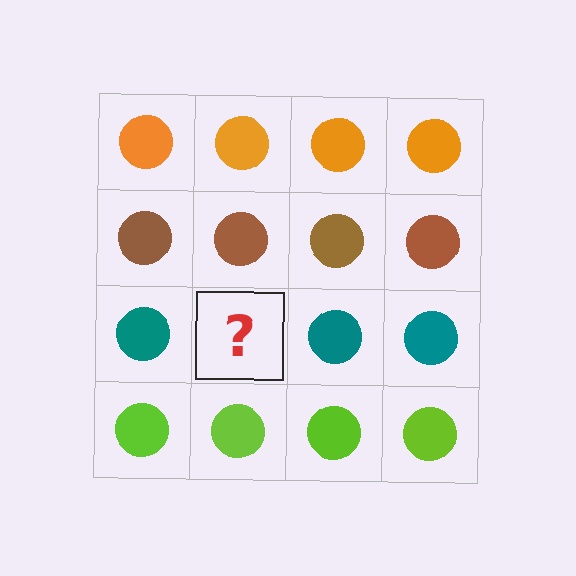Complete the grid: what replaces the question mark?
The question mark should be replaced with a teal circle.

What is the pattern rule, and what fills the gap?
The rule is that each row has a consistent color. The gap should be filled with a teal circle.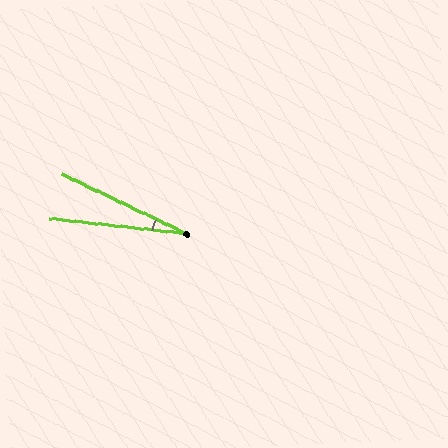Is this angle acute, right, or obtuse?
It is acute.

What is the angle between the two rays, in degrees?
Approximately 19 degrees.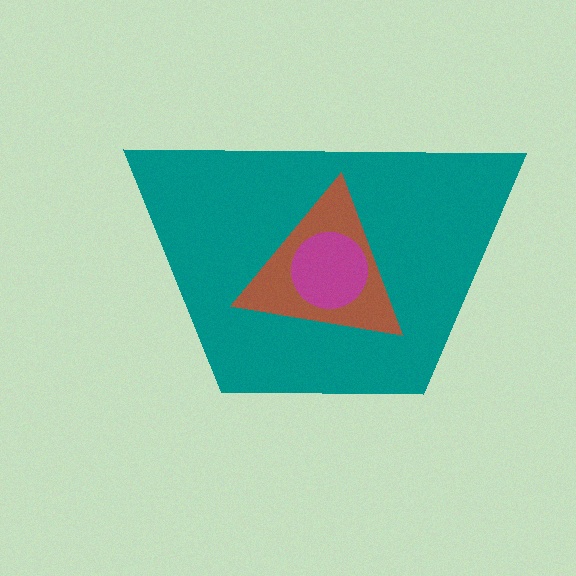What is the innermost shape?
The magenta circle.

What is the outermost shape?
The teal trapezoid.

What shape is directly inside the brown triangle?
The magenta circle.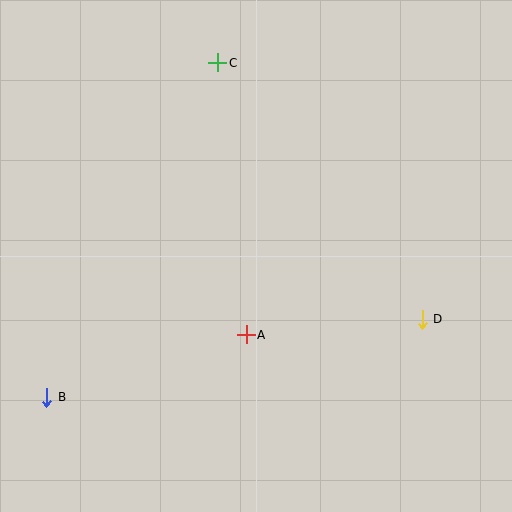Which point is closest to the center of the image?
Point A at (246, 335) is closest to the center.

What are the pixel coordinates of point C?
Point C is at (218, 63).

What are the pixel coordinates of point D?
Point D is at (422, 319).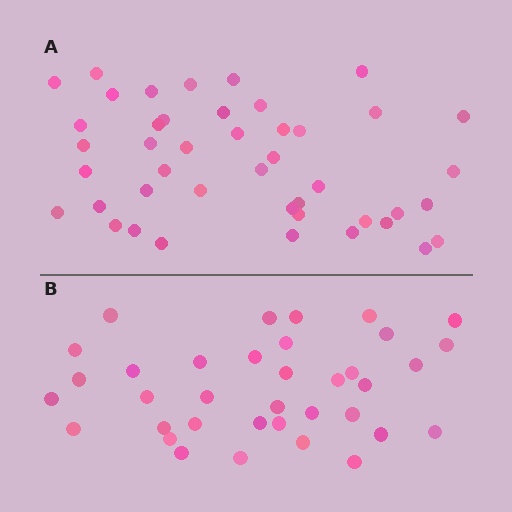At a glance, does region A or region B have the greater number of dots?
Region A (the top region) has more dots.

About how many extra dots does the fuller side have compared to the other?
Region A has roughly 8 or so more dots than region B.